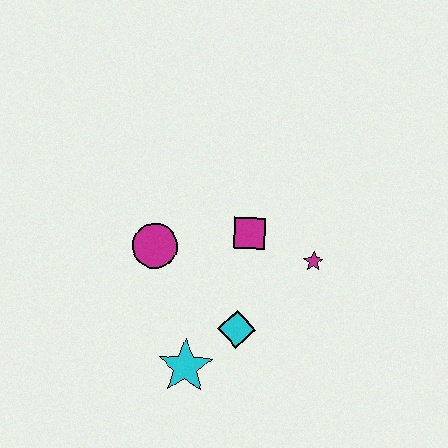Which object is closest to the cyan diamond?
The cyan star is closest to the cyan diamond.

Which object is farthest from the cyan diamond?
The magenta circle is farthest from the cyan diamond.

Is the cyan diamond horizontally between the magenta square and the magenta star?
No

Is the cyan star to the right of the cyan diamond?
No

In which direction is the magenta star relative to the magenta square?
The magenta star is to the right of the magenta square.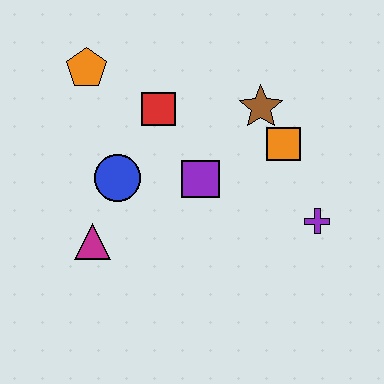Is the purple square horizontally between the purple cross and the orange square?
No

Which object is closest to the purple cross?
The orange square is closest to the purple cross.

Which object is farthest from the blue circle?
The purple cross is farthest from the blue circle.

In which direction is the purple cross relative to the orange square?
The purple cross is below the orange square.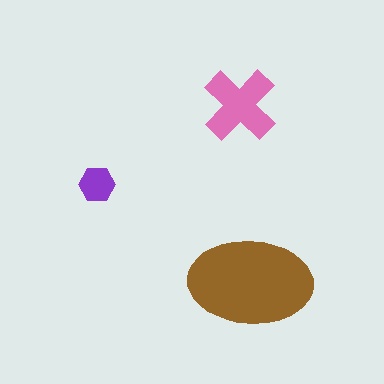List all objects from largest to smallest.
The brown ellipse, the pink cross, the purple hexagon.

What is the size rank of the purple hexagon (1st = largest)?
3rd.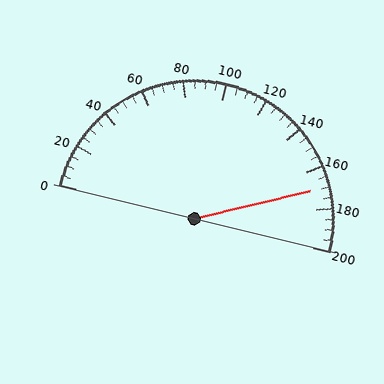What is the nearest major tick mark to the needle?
The nearest major tick mark is 160.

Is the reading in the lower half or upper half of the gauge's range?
The reading is in the upper half of the range (0 to 200).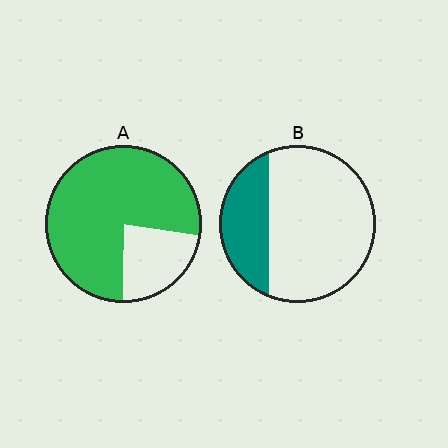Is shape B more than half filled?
No.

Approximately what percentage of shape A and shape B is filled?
A is approximately 75% and B is approximately 25%.